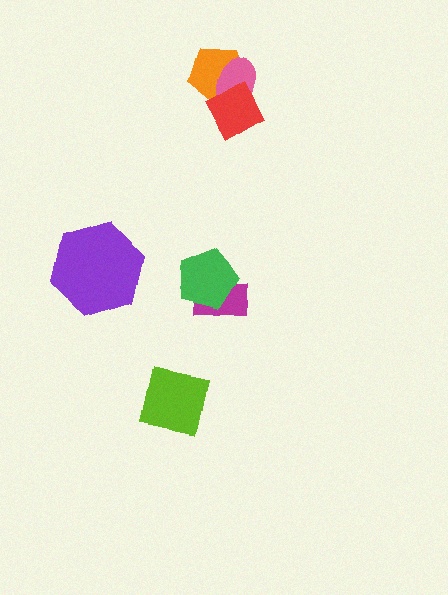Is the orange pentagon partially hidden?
Yes, it is partially covered by another shape.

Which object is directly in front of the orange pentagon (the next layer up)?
The pink ellipse is directly in front of the orange pentagon.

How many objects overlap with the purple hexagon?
0 objects overlap with the purple hexagon.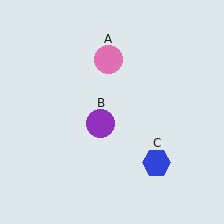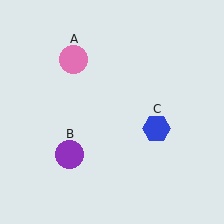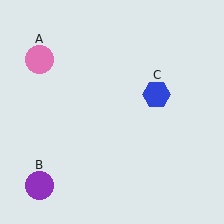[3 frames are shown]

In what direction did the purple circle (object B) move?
The purple circle (object B) moved down and to the left.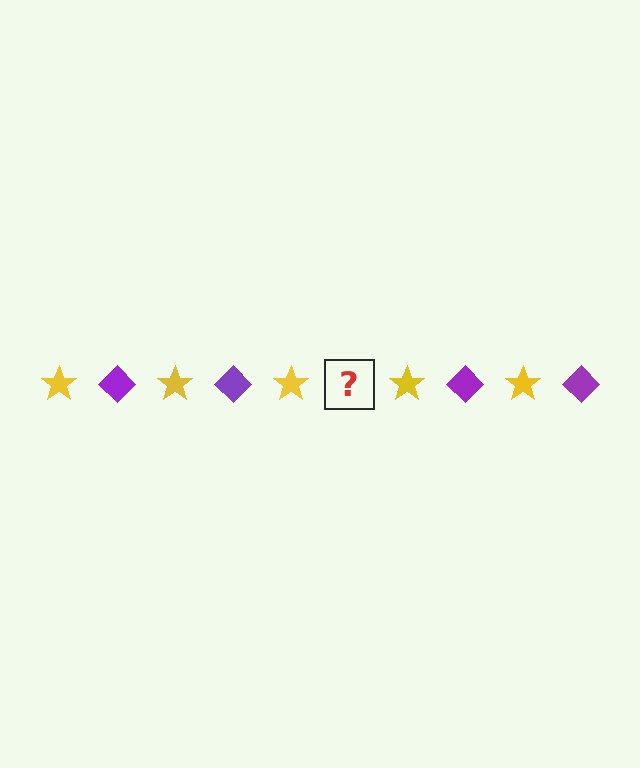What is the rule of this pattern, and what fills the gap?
The rule is that the pattern alternates between yellow star and purple diamond. The gap should be filled with a purple diamond.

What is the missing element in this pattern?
The missing element is a purple diamond.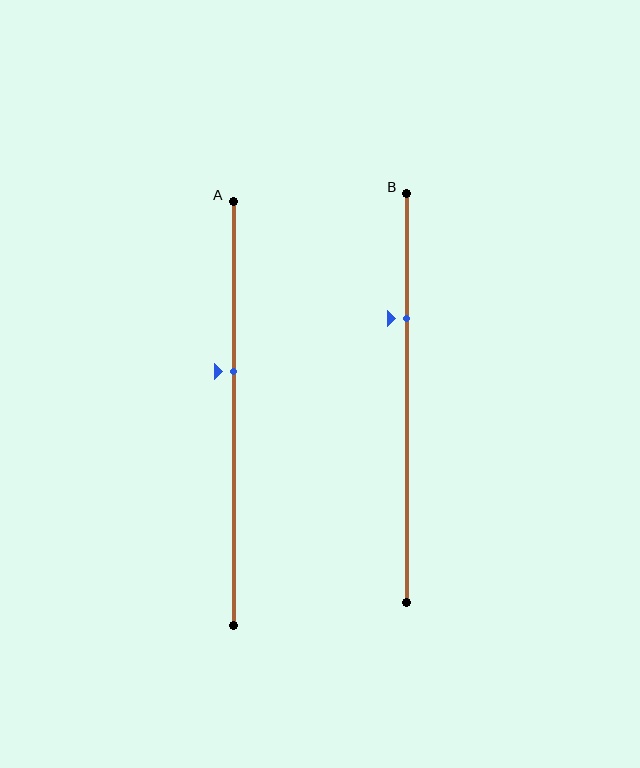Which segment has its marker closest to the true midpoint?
Segment A has its marker closest to the true midpoint.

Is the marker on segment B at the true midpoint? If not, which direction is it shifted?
No, the marker on segment B is shifted upward by about 19% of the segment length.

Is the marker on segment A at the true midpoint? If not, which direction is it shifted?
No, the marker on segment A is shifted upward by about 10% of the segment length.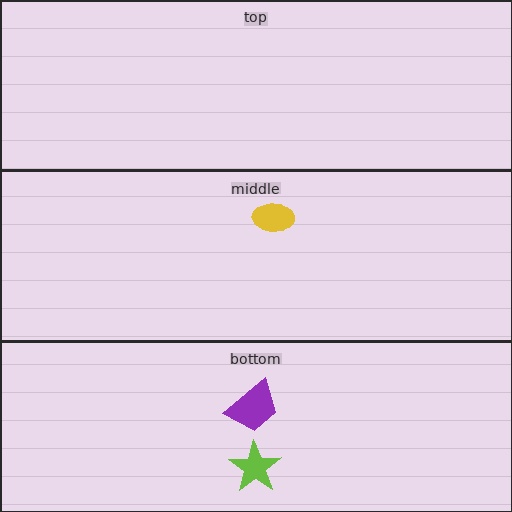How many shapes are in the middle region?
1.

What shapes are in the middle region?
The yellow ellipse.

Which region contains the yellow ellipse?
The middle region.